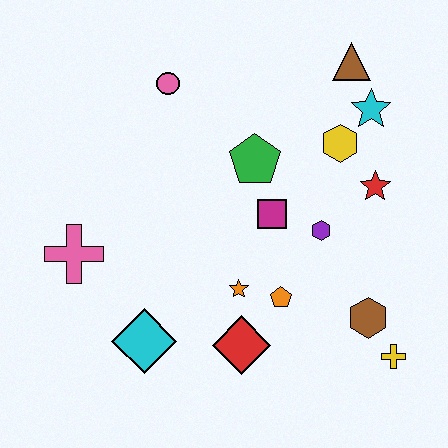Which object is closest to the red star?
The yellow hexagon is closest to the red star.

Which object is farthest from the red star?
The pink cross is farthest from the red star.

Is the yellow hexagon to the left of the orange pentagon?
No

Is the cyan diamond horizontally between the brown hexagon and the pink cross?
Yes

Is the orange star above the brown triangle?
No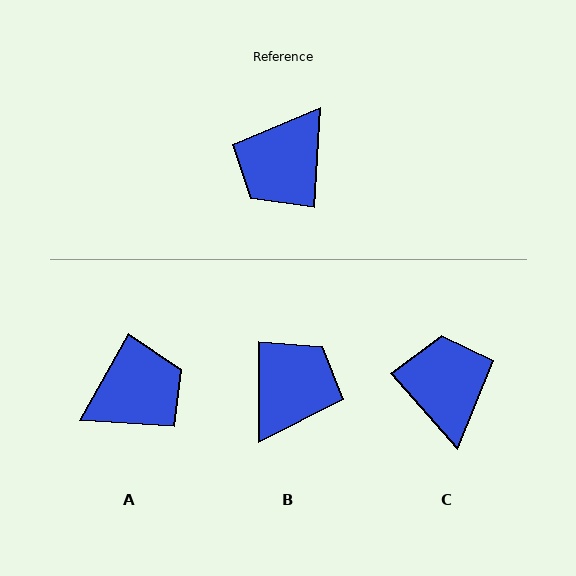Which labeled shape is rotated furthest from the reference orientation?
B, about 176 degrees away.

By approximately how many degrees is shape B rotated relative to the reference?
Approximately 176 degrees clockwise.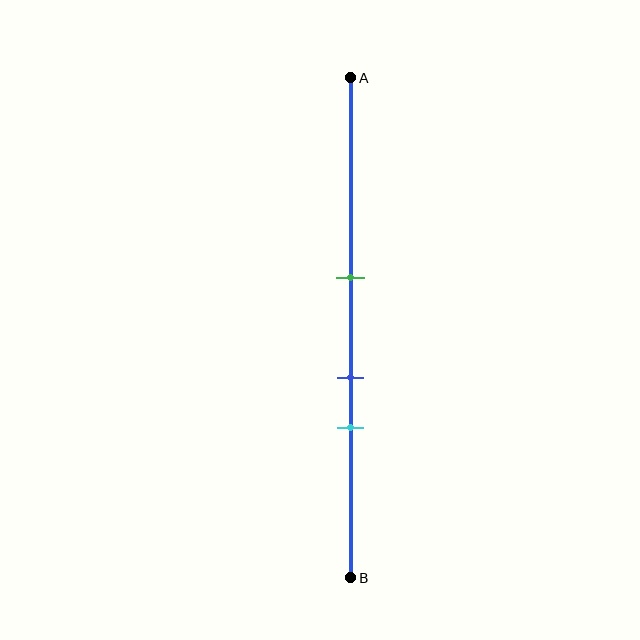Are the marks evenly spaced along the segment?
Yes, the marks are approximately evenly spaced.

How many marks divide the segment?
There are 3 marks dividing the segment.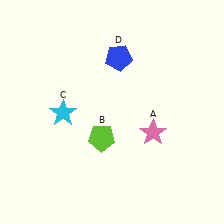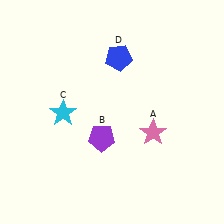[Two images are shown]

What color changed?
The pentagon (B) changed from lime in Image 1 to purple in Image 2.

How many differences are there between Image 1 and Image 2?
There is 1 difference between the two images.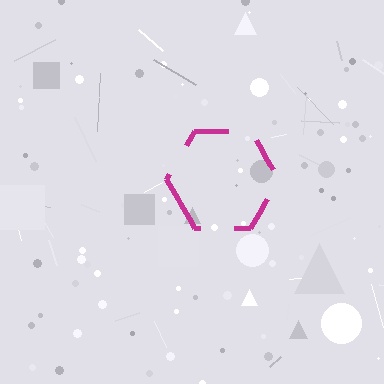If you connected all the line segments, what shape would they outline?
They would outline a hexagon.